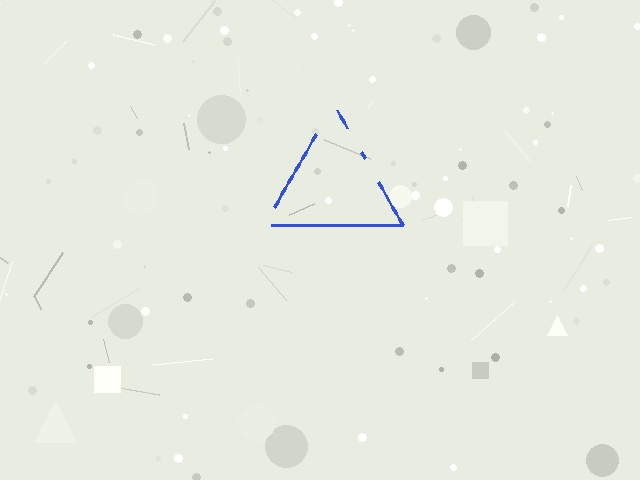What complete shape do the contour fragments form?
The contour fragments form a triangle.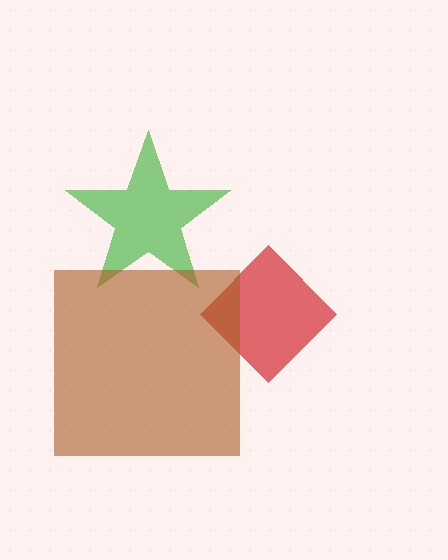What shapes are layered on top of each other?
The layered shapes are: a green star, a red diamond, a brown square.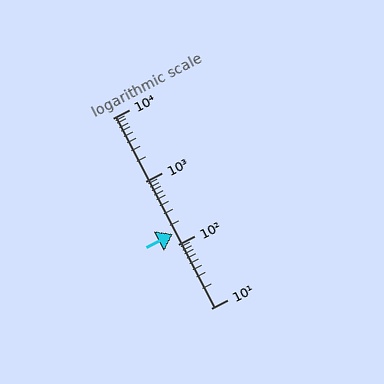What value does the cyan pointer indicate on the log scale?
The pointer indicates approximately 150.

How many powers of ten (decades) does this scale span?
The scale spans 3 decades, from 10 to 10000.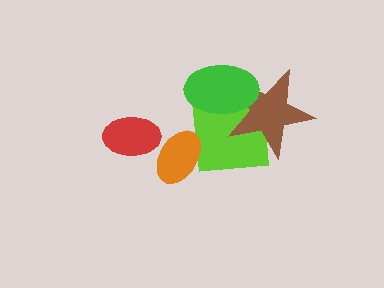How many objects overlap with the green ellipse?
2 objects overlap with the green ellipse.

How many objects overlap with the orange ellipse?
1 object overlaps with the orange ellipse.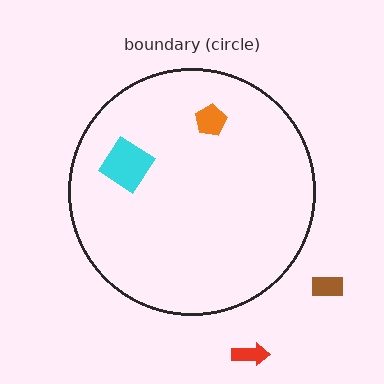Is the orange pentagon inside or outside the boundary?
Inside.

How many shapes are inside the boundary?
2 inside, 2 outside.